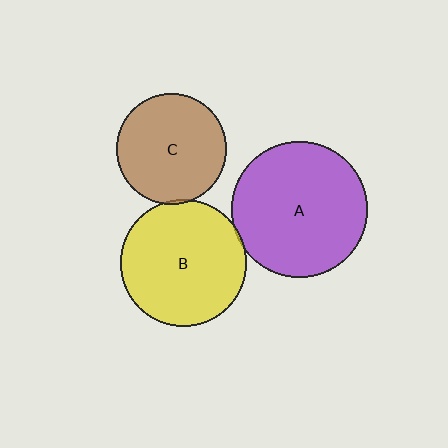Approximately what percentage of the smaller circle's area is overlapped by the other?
Approximately 5%.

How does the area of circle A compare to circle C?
Approximately 1.5 times.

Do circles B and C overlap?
Yes.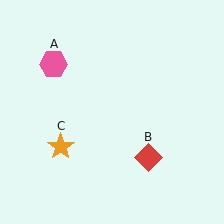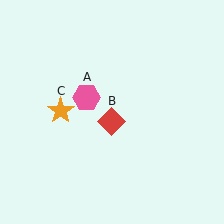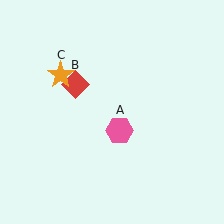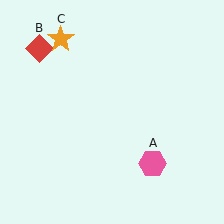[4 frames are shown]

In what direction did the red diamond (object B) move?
The red diamond (object B) moved up and to the left.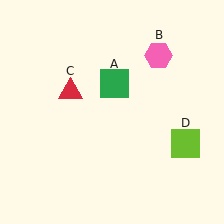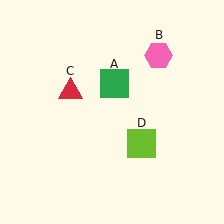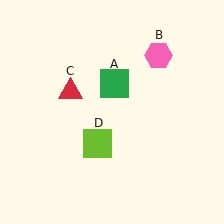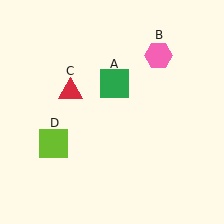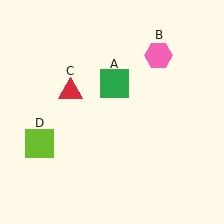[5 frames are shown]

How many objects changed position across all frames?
1 object changed position: lime square (object D).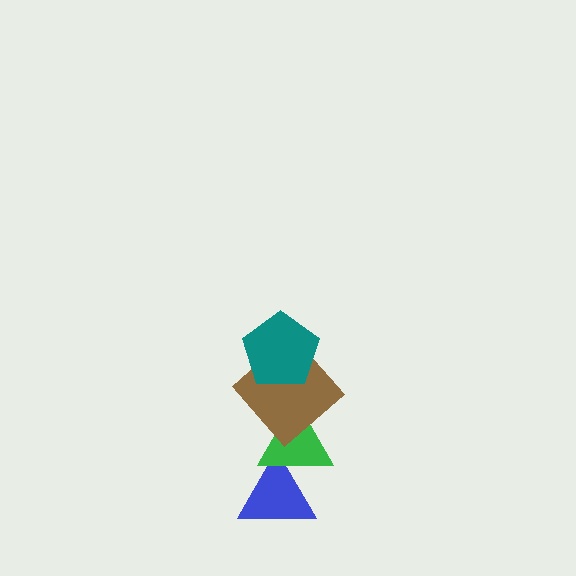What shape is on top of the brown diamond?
The teal pentagon is on top of the brown diamond.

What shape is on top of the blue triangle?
The green triangle is on top of the blue triangle.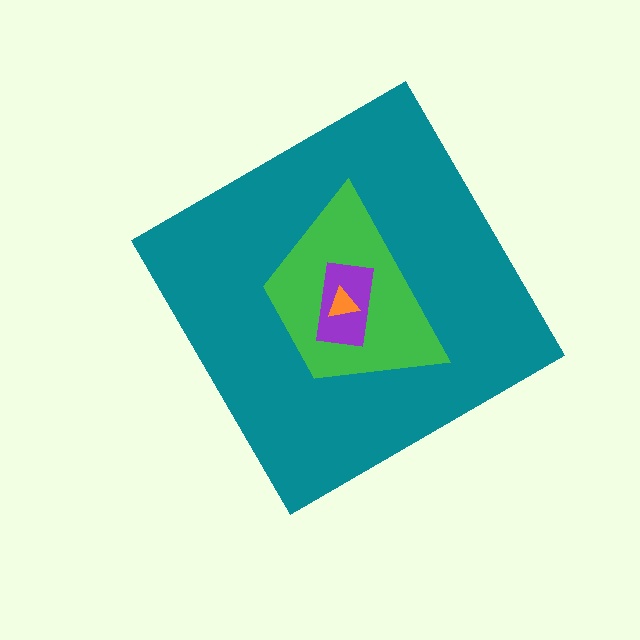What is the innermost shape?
The orange triangle.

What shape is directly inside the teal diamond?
The green trapezoid.